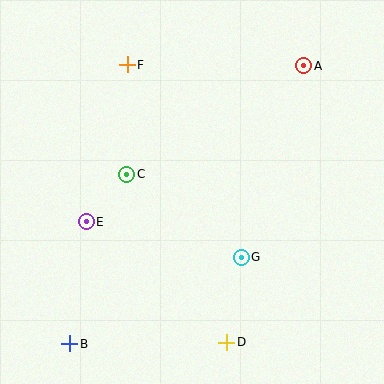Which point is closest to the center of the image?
Point C at (127, 174) is closest to the center.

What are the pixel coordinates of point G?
Point G is at (241, 257).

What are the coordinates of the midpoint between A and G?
The midpoint between A and G is at (272, 161).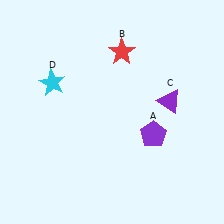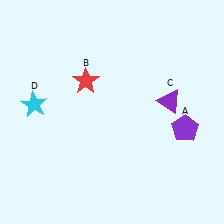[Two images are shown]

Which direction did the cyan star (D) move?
The cyan star (D) moved down.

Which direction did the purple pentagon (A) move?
The purple pentagon (A) moved right.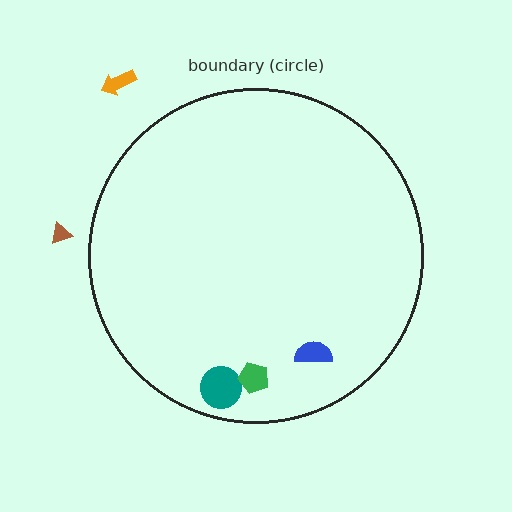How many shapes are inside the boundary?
3 inside, 2 outside.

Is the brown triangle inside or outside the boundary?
Outside.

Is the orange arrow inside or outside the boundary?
Outside.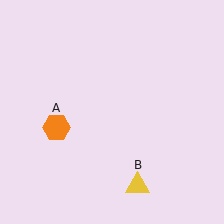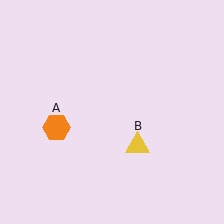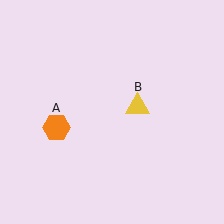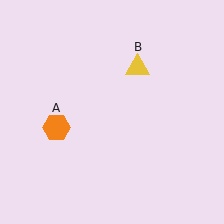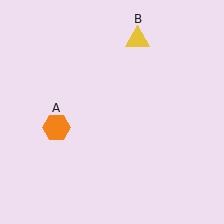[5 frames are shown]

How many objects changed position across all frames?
1 object changed position: yellow triangle (object B).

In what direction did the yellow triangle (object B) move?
The yellow triangle (object B) moved up.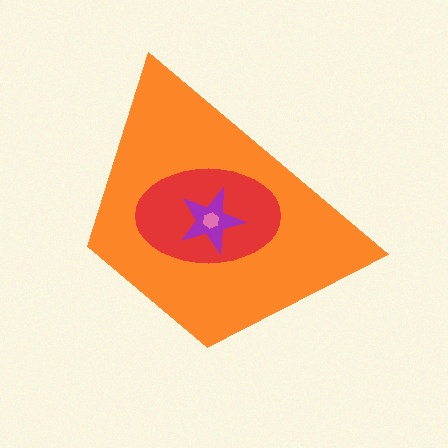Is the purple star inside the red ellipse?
Yes.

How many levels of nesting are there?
4.